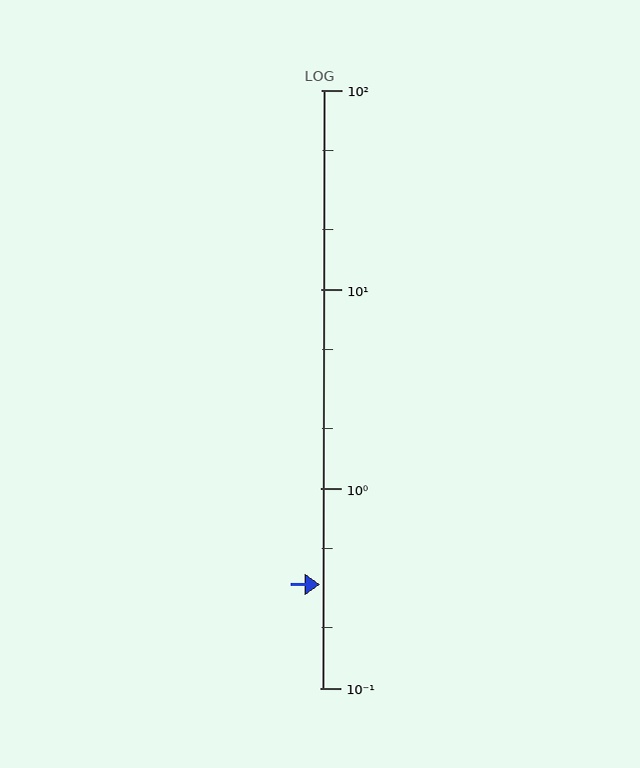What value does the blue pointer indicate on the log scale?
The pointer indicates approximately 0.33.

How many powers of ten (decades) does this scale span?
The scale spans 3 decades, from 0.1 to 100.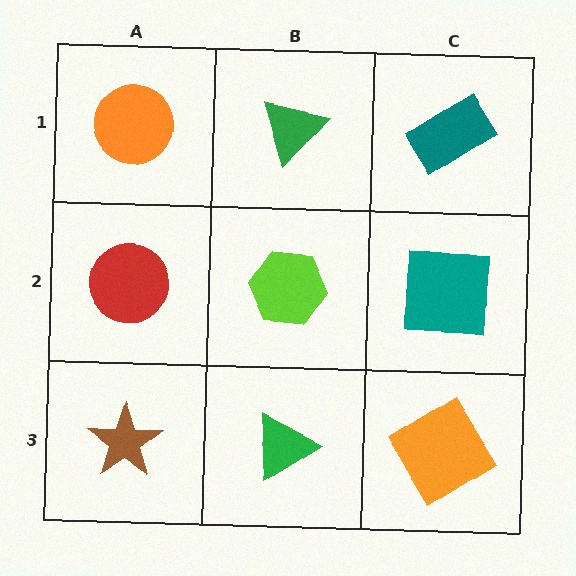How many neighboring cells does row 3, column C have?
2.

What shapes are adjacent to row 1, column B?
A lime hexagon (row 2, column B), an orange circle (row 1, column A), a teal rectangle (row 1, column C).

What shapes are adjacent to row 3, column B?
A lime hexagon (row 2, column B), a brown star (row 3, column A), an orange diamond (row 3, column C).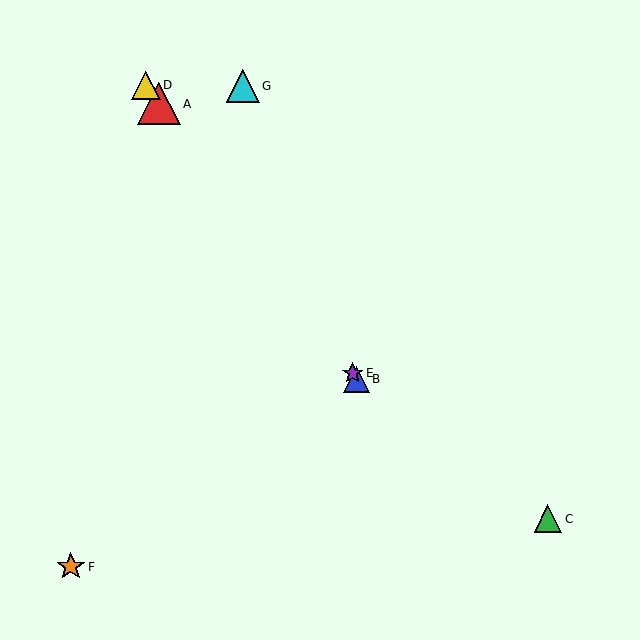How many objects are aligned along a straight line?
4 objects (A, B, D, E) are aligned along a straight line.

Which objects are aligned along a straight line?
Objects A, B, D, E are aligned along a straight line.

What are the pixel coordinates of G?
Object G is at (243, 86).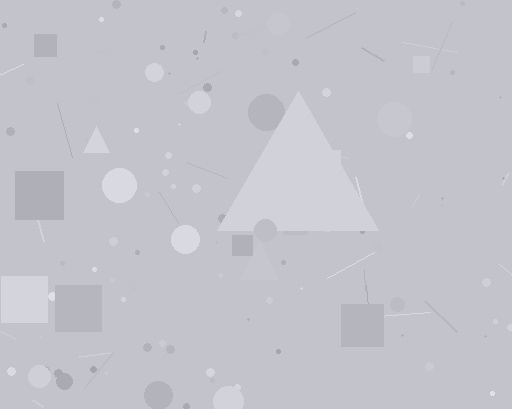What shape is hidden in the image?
A triangle is hidden in the image.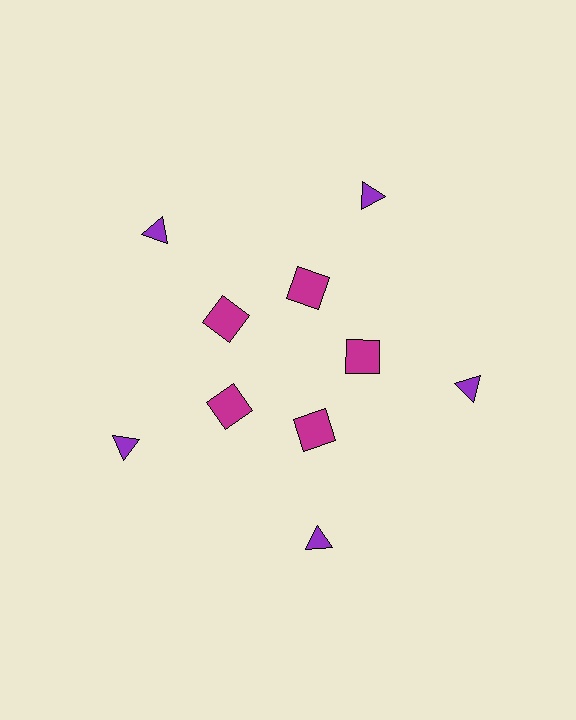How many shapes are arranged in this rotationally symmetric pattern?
There are 10 shapes, arranged in 5 groups of 2.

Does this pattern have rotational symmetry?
Yes, this pattern has 5-fold rotational symmetry. It looks the same after rotating 72 degrees around the center.